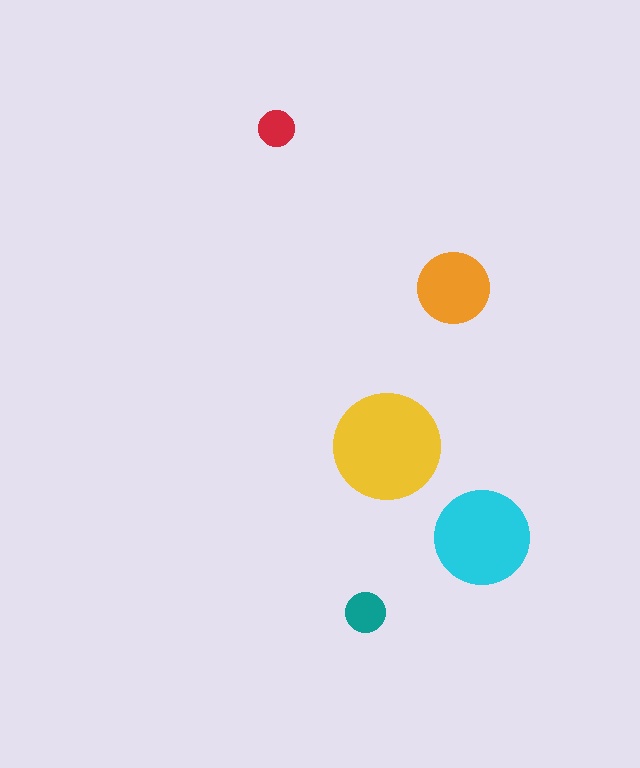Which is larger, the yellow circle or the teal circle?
The yellow one.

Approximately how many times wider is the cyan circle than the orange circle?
About 1.5 times wider.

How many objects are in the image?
There are 5 objects in the image.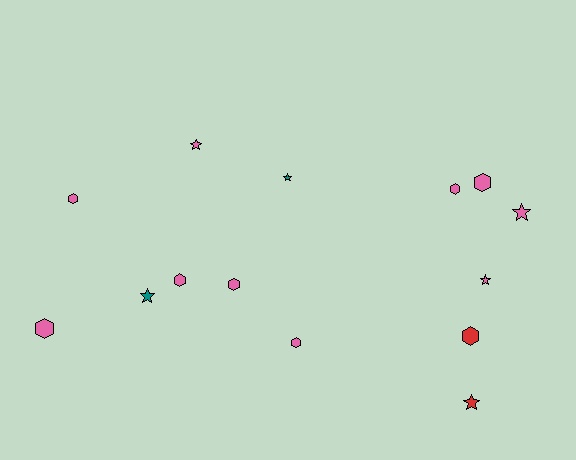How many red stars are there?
There is 1 red star.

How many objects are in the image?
There are 14 objects.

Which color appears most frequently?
Pink, with 10 objects.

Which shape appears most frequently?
Hexagon, with 8 objects.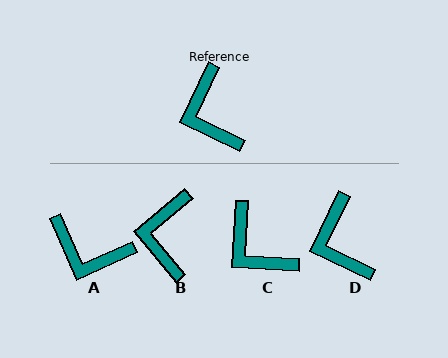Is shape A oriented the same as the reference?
No, it is off by about 50 degrees.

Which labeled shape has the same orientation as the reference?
D.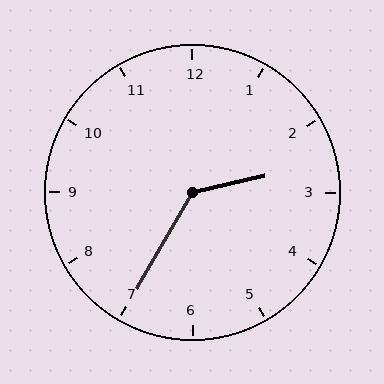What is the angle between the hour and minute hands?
Approximately 132 degrees.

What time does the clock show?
2:35.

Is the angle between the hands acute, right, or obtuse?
It is obtuse.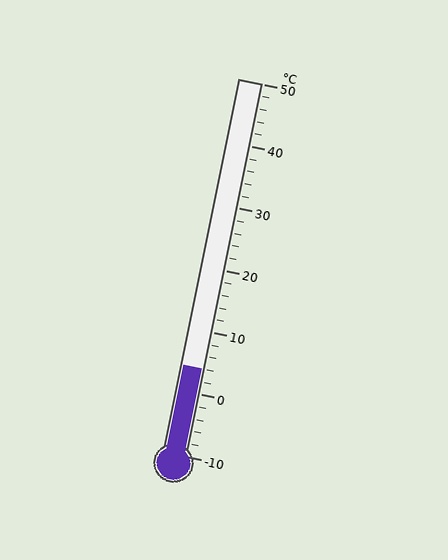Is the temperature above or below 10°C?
The temperature is below 10°C.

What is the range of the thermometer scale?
The thermometer scale ranges from -10°C to 50°C.